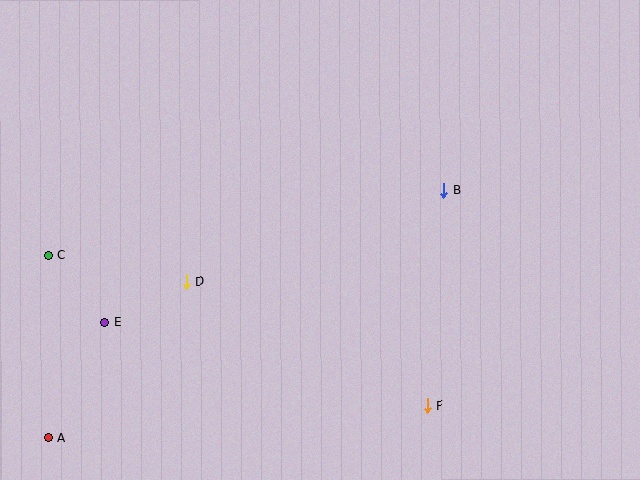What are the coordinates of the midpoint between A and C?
The midpoint between A and C is at (48, 347).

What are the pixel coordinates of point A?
Point A is at (48, 438).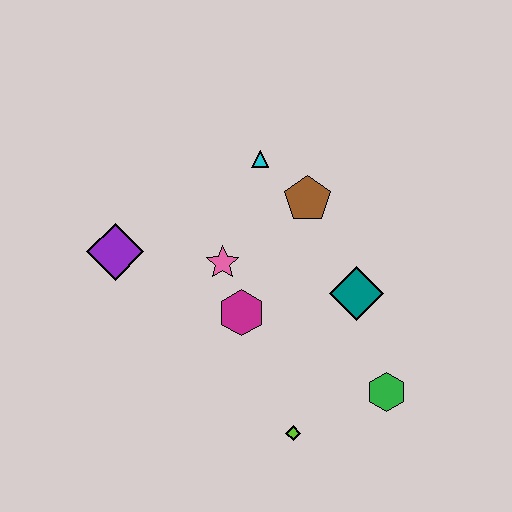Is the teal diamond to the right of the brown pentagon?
Yes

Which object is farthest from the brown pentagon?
The lime diamond is farthest from the brown pentagon.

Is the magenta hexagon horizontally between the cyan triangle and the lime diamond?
No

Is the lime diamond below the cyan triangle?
Yes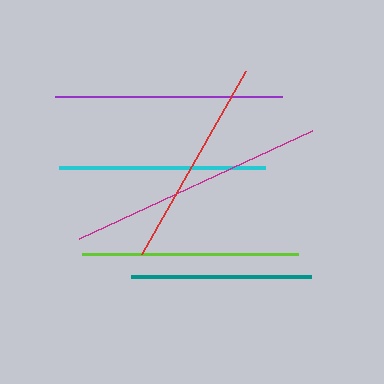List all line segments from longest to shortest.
From longest to shortest: magenta, purple, lime, red, cyan, teal.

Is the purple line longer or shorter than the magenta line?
The magenta line is longer than the purple line.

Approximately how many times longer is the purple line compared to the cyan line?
The purple line is approximately 1.1 times the length of the cyan line.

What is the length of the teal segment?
The teal segment is approximately 180 pixels long.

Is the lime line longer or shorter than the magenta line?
The magenta line is longer than the lime line.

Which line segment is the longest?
The magenta line is the longest at approximately 257 pixels.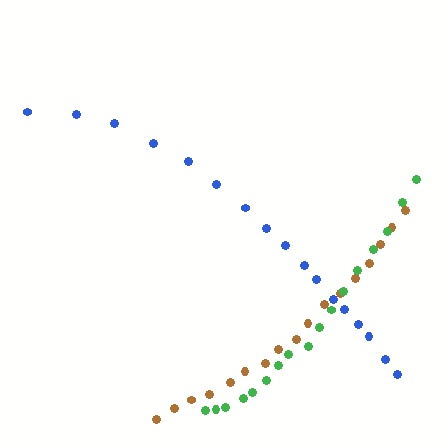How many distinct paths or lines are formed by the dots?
There are 3 distinct paths.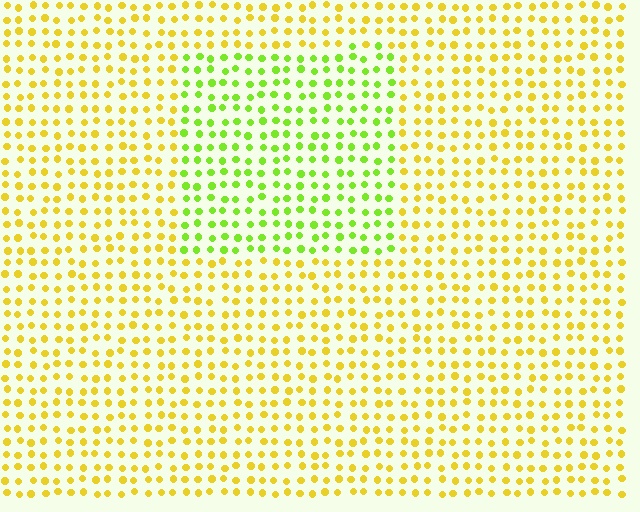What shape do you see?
I see a rectangle.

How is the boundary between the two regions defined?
The boundary is defined purely by a slight shift in hue (about 42 degrees). Spacing, size, and orientation are identical on both sides.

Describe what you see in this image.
The image is filled with small yellow elements in a uniform arrangement. A rectangle-shaped region is visible where the elements are tinted to a slightly different hue, forming a subtle color boundary.